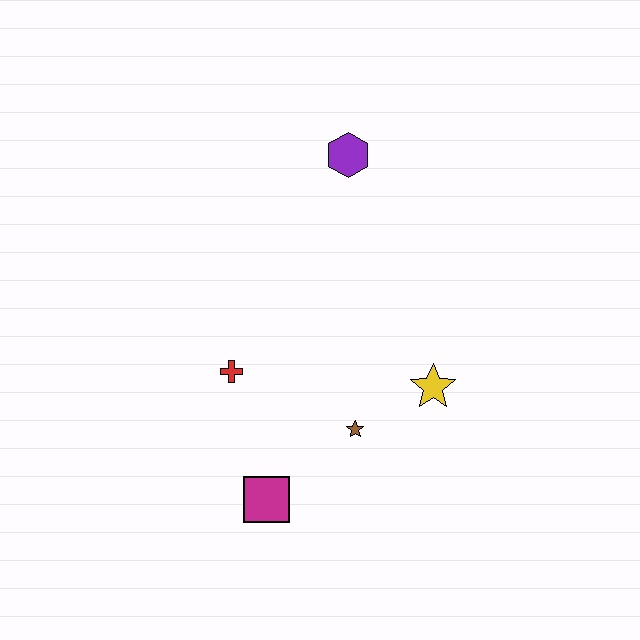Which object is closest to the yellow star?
The brown star is closest to the yellow star.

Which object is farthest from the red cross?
The purple hexagon is farthest from the red cross.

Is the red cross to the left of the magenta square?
Yes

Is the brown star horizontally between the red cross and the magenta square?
No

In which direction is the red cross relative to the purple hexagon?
The red cross is below the purple hexagon.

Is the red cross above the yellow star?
Yes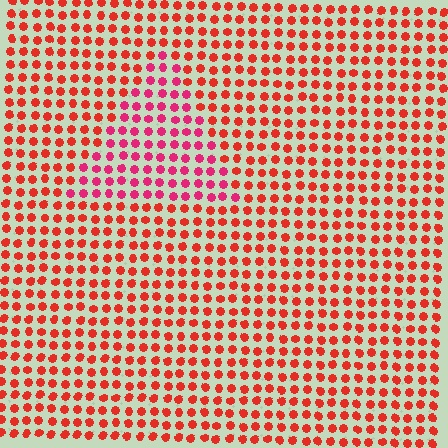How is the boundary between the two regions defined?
The boundary is defined purely by a slight shift in hue (about 29 degrees). Spacing, size, and orientation are identical on both sides.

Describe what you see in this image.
The image is filled with small red elements in a uniform arrangement. A triangle-shaped region is visible where the elements are tinted to a slightly different hue, forming a subtle color boundary.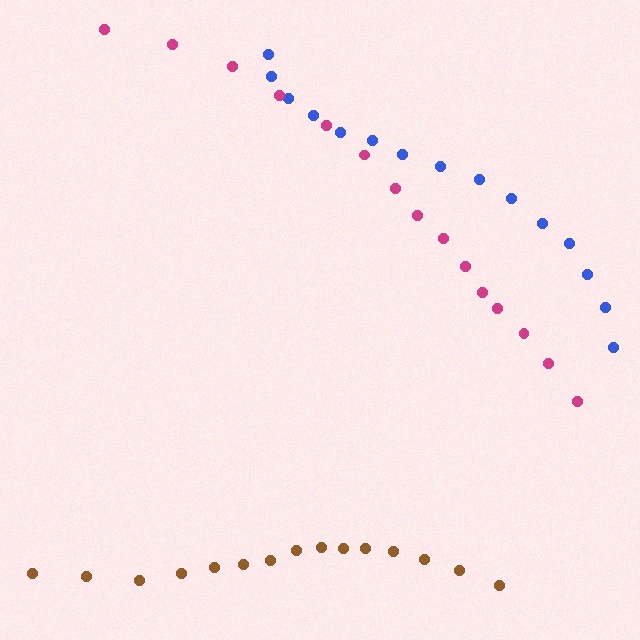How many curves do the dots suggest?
There are 3 distinct paths.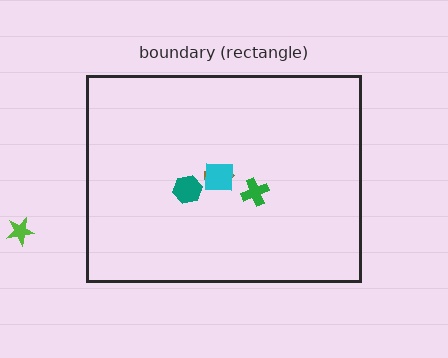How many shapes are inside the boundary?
4 inside, 1 outside.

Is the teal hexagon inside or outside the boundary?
Inside.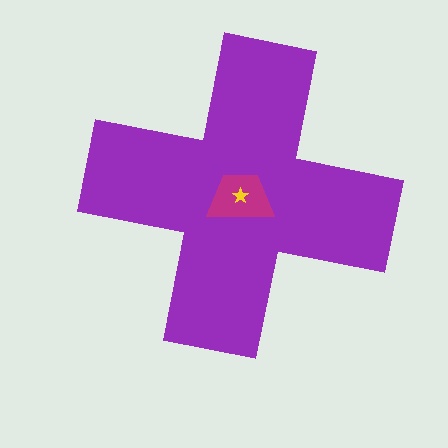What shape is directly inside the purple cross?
The magenta trapezoid.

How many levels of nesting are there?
3.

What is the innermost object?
The yellow star.